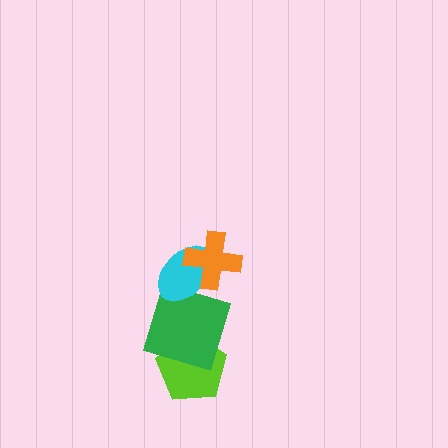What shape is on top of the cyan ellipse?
The orange cross is on top of the cyan ellipse.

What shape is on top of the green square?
The cyan ellipse is on top of the green square.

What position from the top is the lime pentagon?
The lime pentagon is 4th from the top.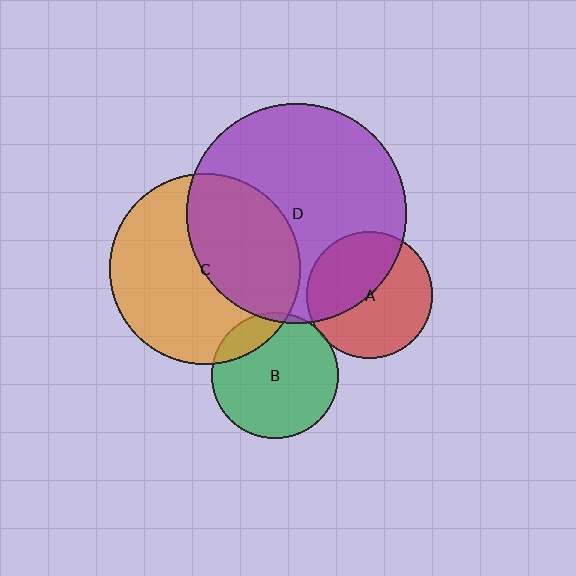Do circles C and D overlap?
Yes.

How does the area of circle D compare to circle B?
Approximately 3.0 times.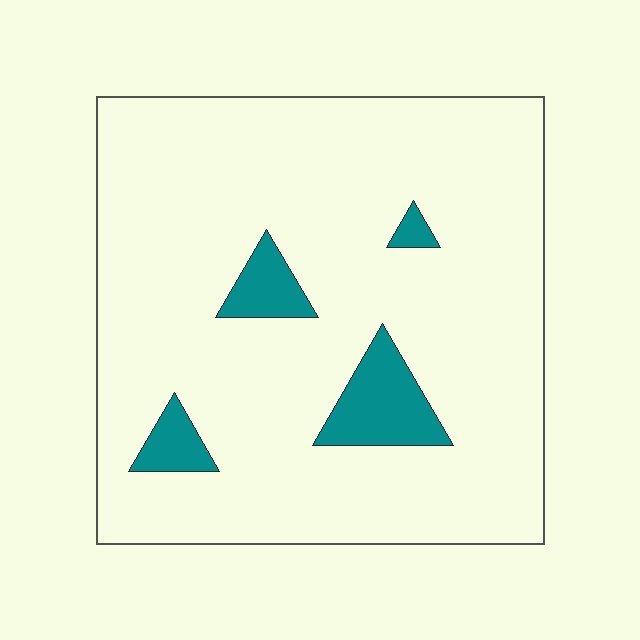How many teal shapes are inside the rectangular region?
4.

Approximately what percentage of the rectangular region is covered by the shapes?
Approximately 10%.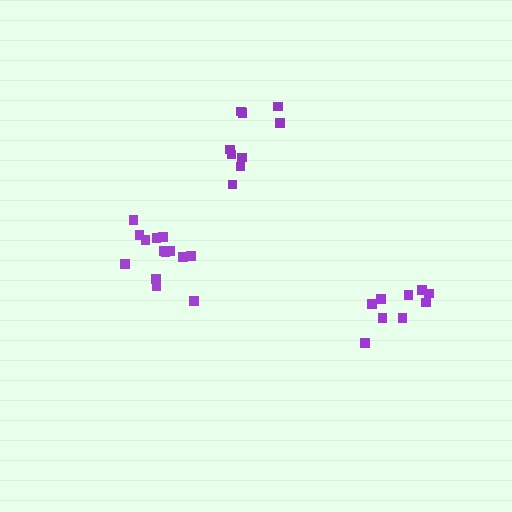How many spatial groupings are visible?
There are 3 spatial groupings.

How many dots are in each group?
Group 1: 9 dots, Group 2: 14 dots, Group 3: 9 dots (32 total).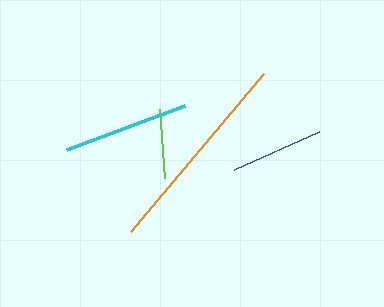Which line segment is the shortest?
The lime line is the shortest at approximately 70 pixels.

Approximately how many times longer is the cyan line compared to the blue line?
The cyan line is approximately 1.3 times the length of the blue line.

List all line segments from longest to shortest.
From longest to shortest: orange, cyan, blue, lime.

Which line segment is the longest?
The orange line is the longest at approximately 206 pixels.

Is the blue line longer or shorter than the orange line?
The orange line is longer than the blue line.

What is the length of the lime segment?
The lime segment is approximately 70 pixels long.